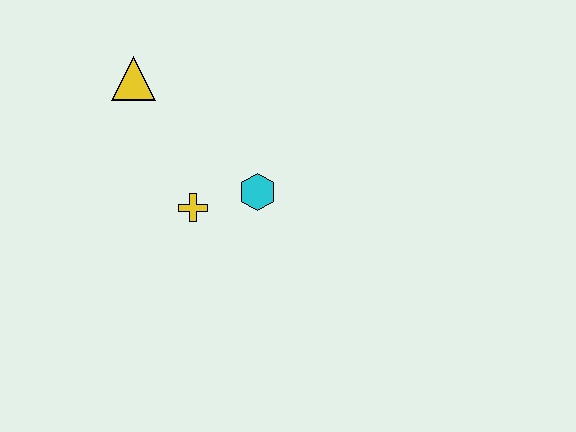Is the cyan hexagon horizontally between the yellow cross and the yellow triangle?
No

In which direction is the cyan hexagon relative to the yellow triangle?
The cyan hexagon is to the right of the yellow triangle.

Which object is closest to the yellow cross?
The cyan hexagon is closest to the yellow cross.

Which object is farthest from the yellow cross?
The yellow triangle is farthest from the yellow cross.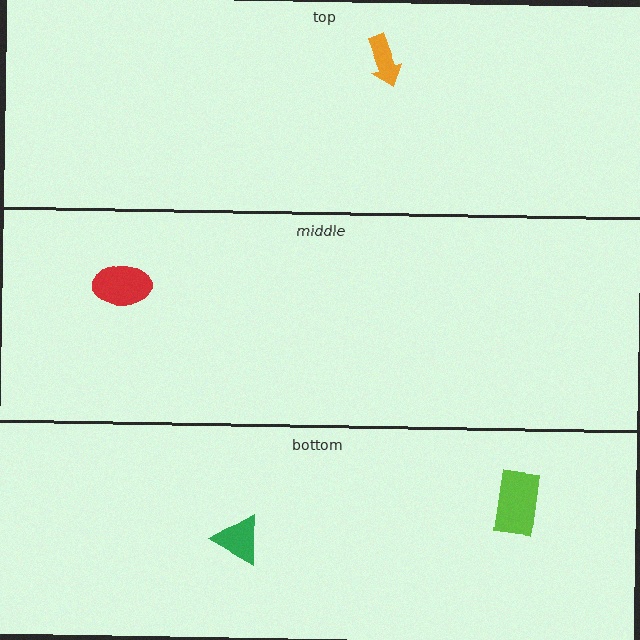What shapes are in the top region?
The orange arrow.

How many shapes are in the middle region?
1.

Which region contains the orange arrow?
The top region.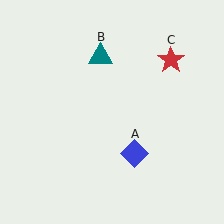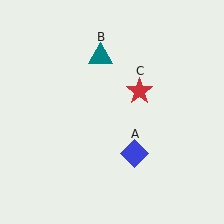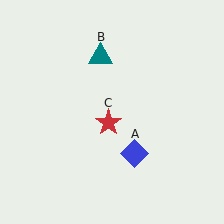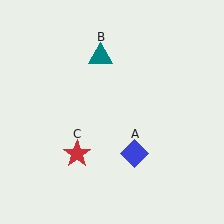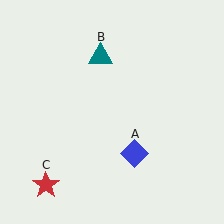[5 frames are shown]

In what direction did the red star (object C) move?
The red star (object C) moved down and to the left.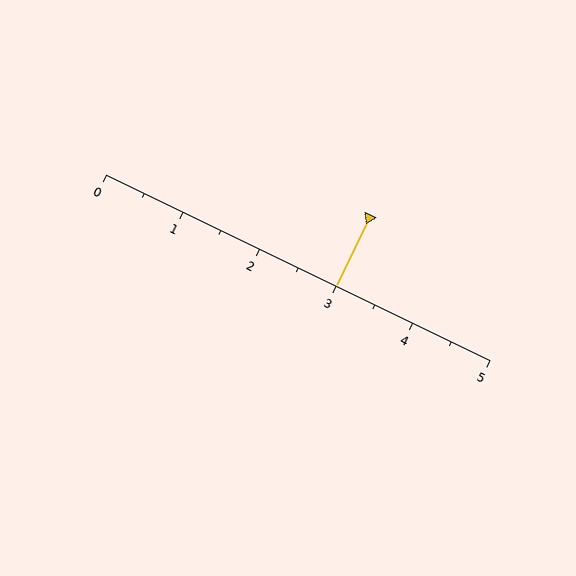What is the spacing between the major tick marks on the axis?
The major ticks are spaced 1 apart.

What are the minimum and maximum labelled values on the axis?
The axis runs from 0 to 5.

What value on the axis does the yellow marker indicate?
The marker indicates approximately 3.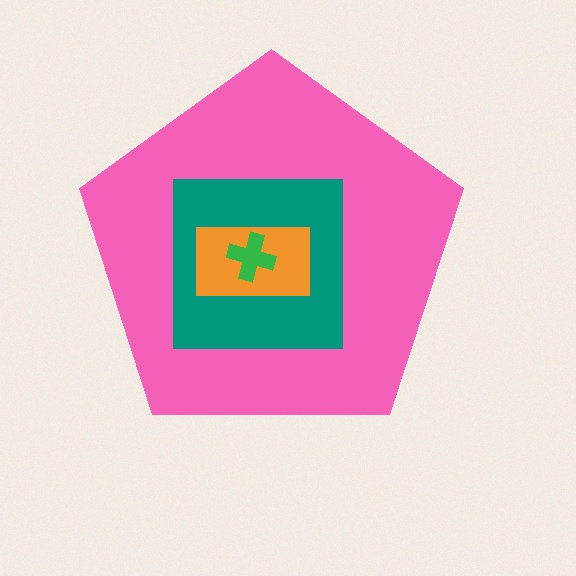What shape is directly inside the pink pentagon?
The teal square.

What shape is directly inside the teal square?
The orange rectangle.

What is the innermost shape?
The green cross.